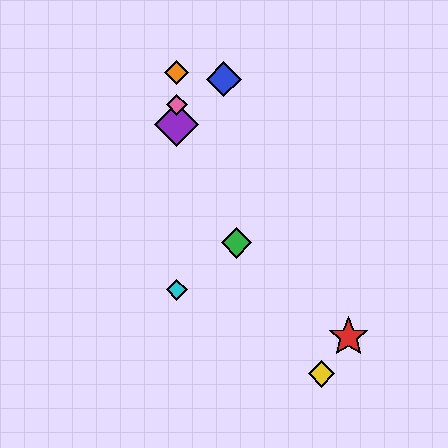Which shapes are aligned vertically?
The purple diamond, the orange diamond, the cyan diamond, the pink diamond are aligned vertically.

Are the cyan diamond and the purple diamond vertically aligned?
Yes, both are at x≈177.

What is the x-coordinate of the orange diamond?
The orange diamond is at x≈177.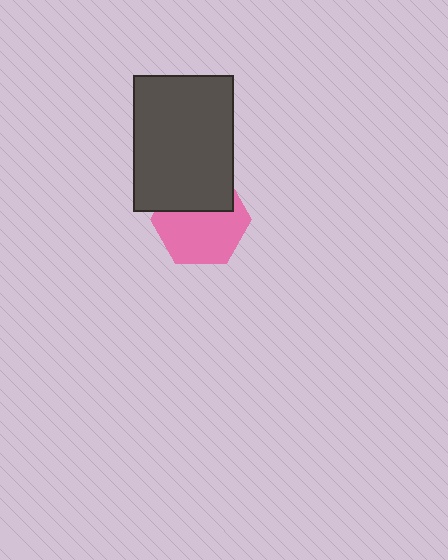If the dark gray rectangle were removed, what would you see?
You would see the complete pink hexagon.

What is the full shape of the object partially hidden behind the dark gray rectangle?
The partially hidden object is a pink hexagon.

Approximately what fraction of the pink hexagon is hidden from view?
Roughly 36% of the pink hexagon is hidden behind the dark gray rectangle.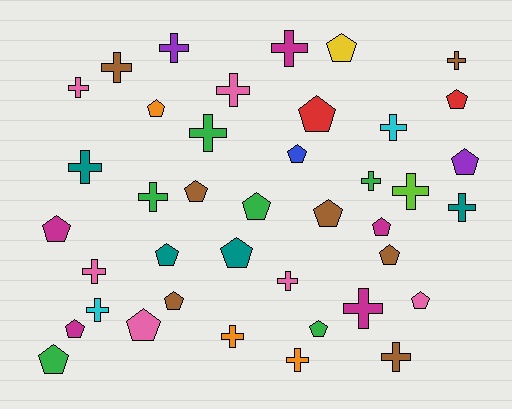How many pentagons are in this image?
There are 20 pentagons.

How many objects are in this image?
There are 40 objects.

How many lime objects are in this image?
There is 1 lime object.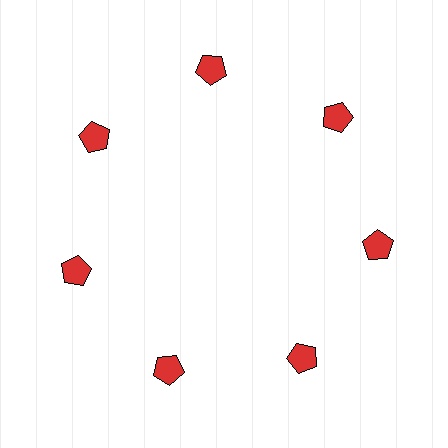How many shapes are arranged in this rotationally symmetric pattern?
There are 7 shapes, arranged in 7 groups of 1.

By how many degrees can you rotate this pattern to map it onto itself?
The pattern maps onto itself every 51 degrees of rotation.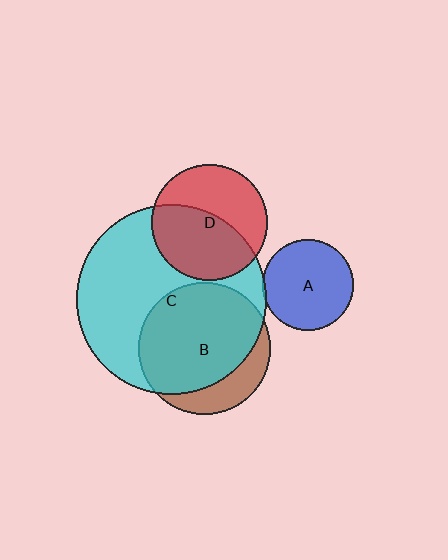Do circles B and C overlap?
Yes.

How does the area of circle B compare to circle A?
Approximately 2.1 times.